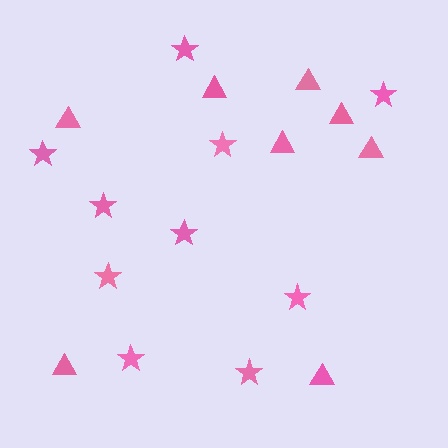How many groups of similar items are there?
There are 2 groups: one group of triangles (8) and one group of stars (10).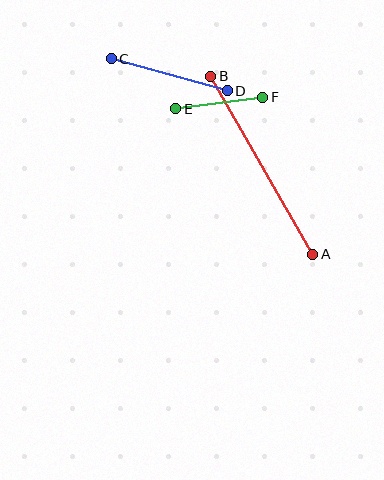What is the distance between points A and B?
The distance is approximately 205 pixels.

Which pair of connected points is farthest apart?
Points A and B are farthest apart.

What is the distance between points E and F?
The distance is approximately 88 pixels.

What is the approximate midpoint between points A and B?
The midpoint is at approximately (262, 165) pixels.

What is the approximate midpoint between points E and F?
The midpoint is at approximately (219, 103) pixels.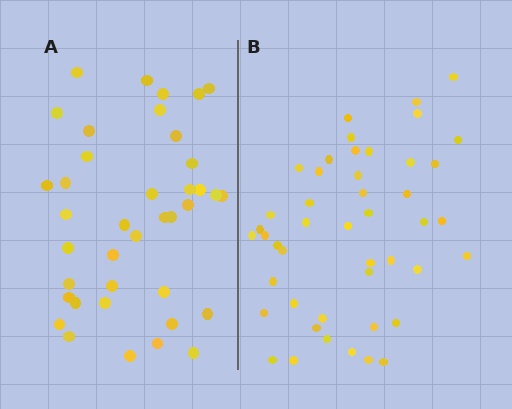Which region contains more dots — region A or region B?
Region B (the right region) has more dots.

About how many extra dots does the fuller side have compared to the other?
Region B has roughly 8 or so more dots than region A.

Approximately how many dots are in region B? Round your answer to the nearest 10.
About 50 dots. (The exact count is 46, which rounds to 50.)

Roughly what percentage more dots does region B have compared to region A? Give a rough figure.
About 20% more.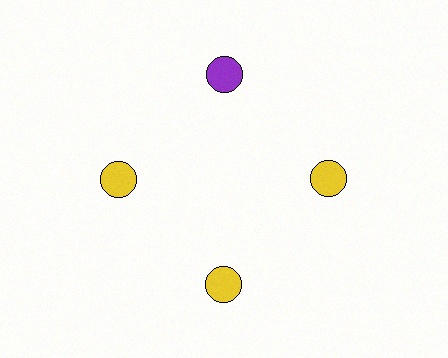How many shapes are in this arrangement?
There are 4 shapes arranged in a ring pattern.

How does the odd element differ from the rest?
It has a different color: purple instead of yellow.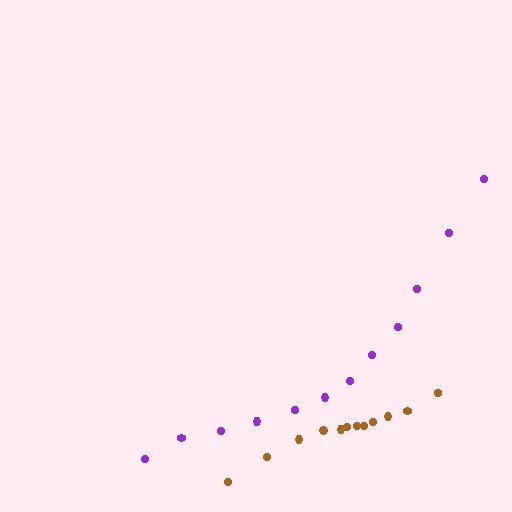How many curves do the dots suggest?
There are 2 distinct paths.